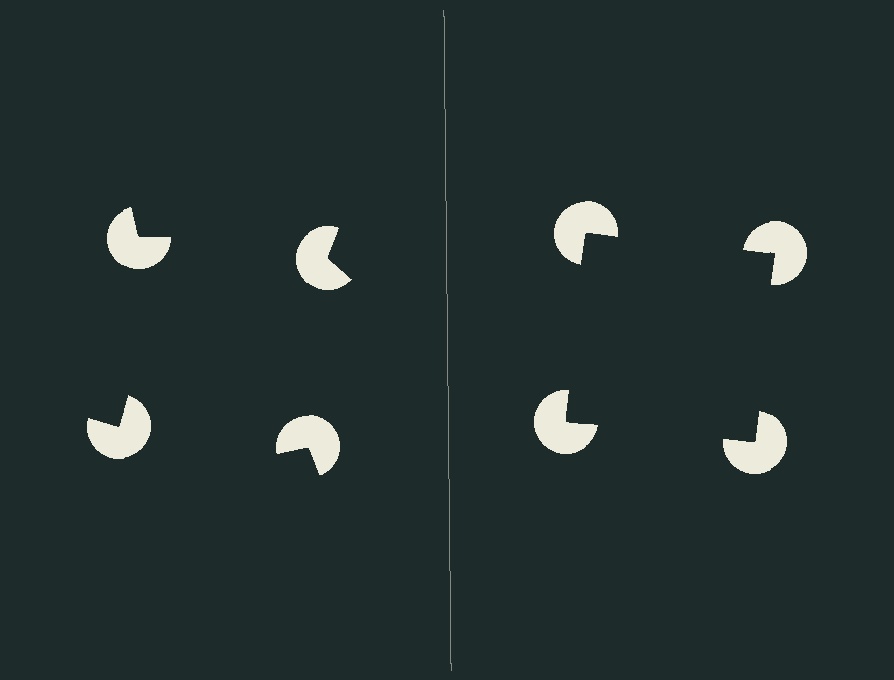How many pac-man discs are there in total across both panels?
8 — 4 on each side.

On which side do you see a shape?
An illusory square appears on the right side. On the left side the wedge cuts are rotated, so no coherent shape forms.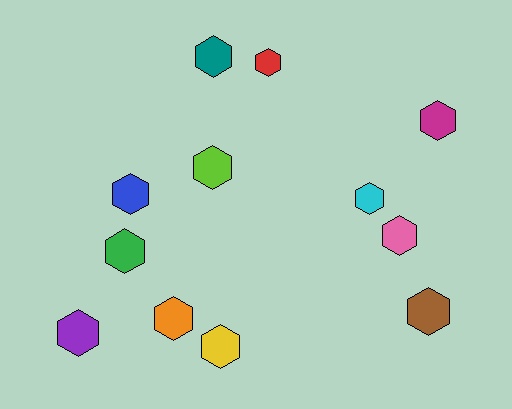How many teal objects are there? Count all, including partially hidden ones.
There is 1 teal object.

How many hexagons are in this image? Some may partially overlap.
There are 12 hexagons.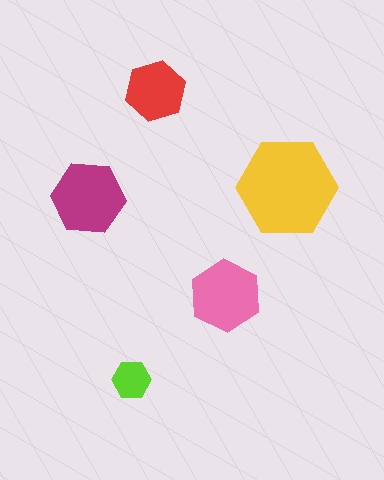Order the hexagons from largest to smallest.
the yellow one, the magenta one, the pink one, the red one, the lime one.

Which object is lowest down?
The lime hexagon is bottommost.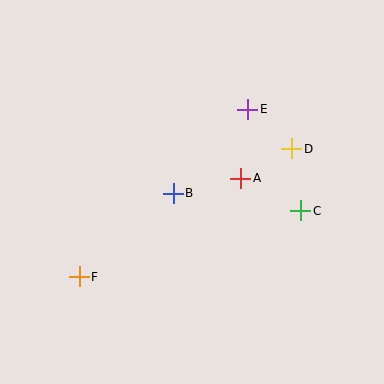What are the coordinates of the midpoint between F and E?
The midpoint between F and E is at (163, 193).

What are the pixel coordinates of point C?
Point C is at (301, 211).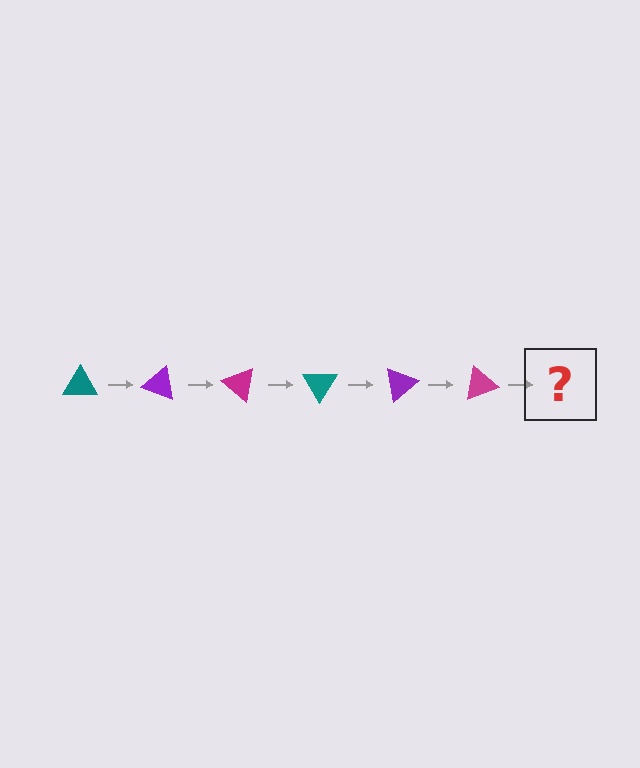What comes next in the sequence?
The next element should be a teal triangle, rotated 120 degrees from the start.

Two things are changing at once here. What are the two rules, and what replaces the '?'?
The two rules are that it rotates 20 degrees each step and the color cycles through teal, purple, and magenta. The '?' should be a teal triangle, rotated 120 degrees from the start.